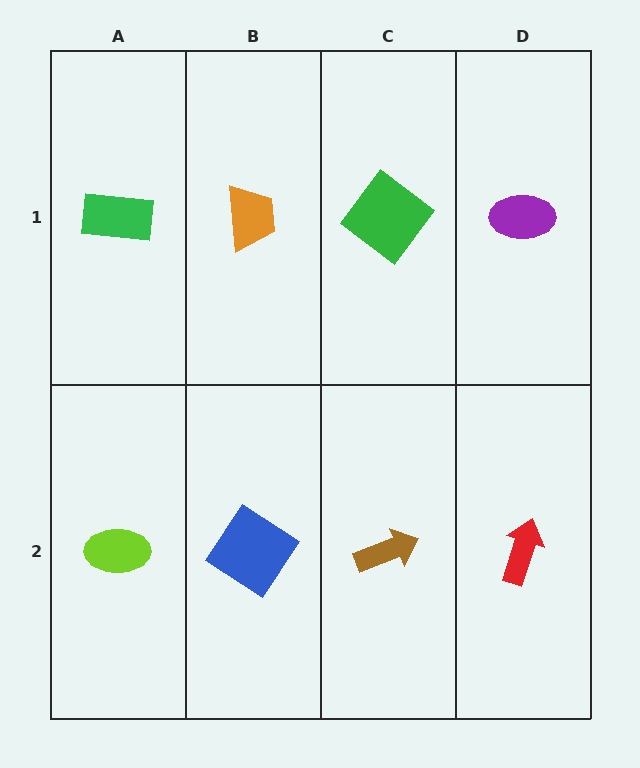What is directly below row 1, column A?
A lime ellipse.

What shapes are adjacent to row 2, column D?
A purple ellipse (row 1, column D), a brown arrow (row 2, column C).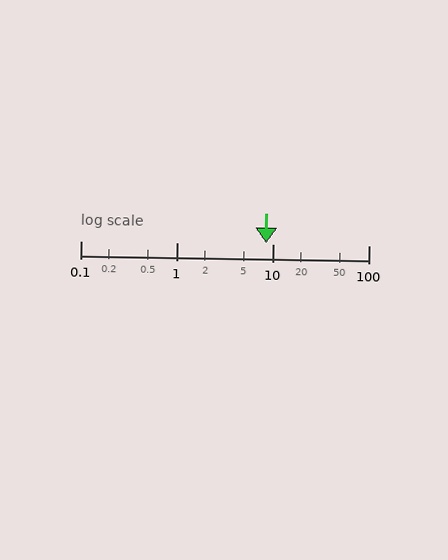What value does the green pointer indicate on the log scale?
The pointer indicates approximately 8.5.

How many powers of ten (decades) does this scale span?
The scale spans 3 decades, from 0.1 to 100.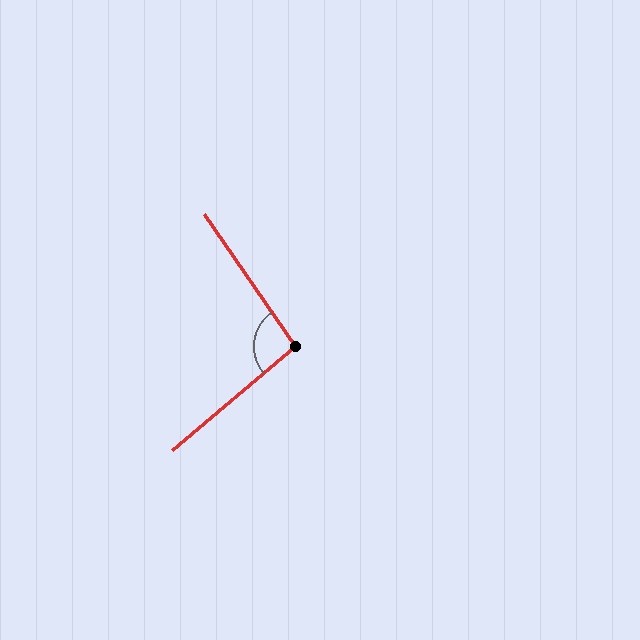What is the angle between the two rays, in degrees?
Approximately 96 degrees.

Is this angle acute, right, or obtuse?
It is obtuse.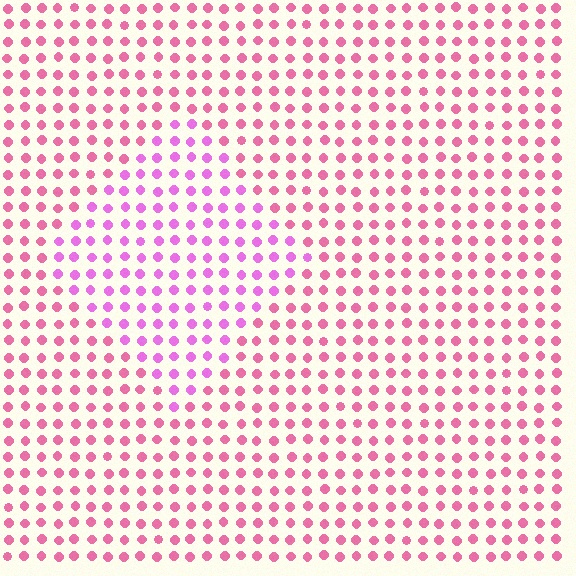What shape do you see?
I see a diamond.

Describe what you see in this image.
The image is filled with small pink elements in a uniform arrangement. A diamond-shaped region is visible where the elements are tinted to a slightly different hue, forming a subtle color boundary.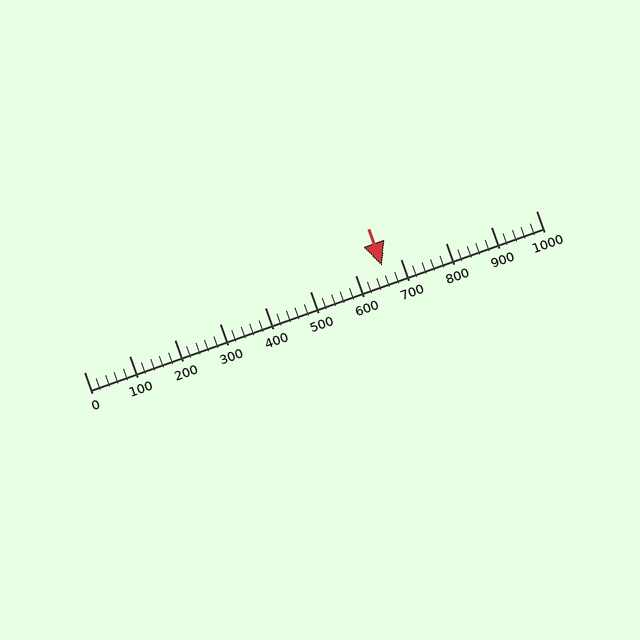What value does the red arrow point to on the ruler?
The red arrow points to approximately 660.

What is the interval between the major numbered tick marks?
The major tick marks are spaced 100 units apart.